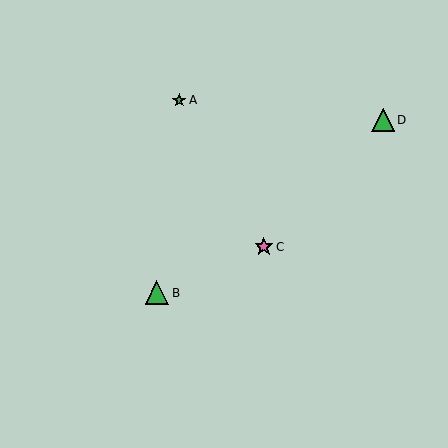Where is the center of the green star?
The center of the green star is at (179, 100).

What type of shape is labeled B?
Shape B is a green triangle.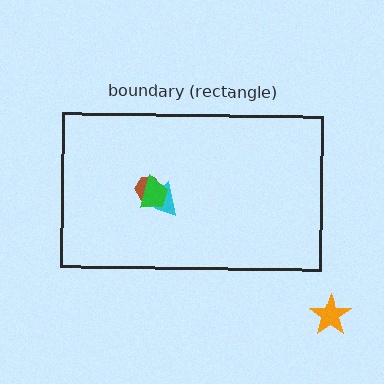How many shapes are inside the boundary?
3 inside, 1 outside.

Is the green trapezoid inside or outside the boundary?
Inside.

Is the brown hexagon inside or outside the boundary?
Inside.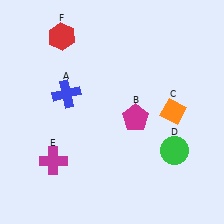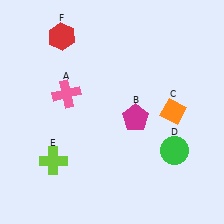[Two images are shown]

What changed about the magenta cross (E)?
In Image 1, E is magenta. In Image 2, it changed to lime.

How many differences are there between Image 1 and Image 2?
There are 2 differences between the two images.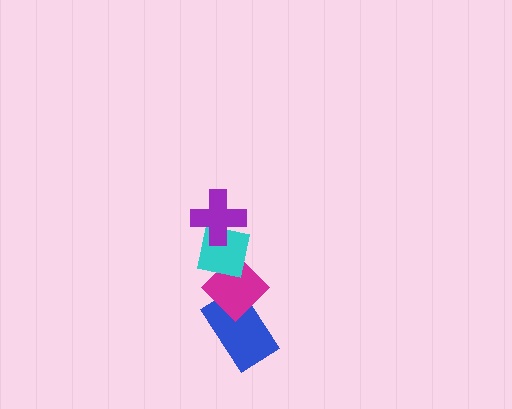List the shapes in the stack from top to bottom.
From top to bottom: the purple cross, the cyan square, the magenta diamond, the blue rectangle.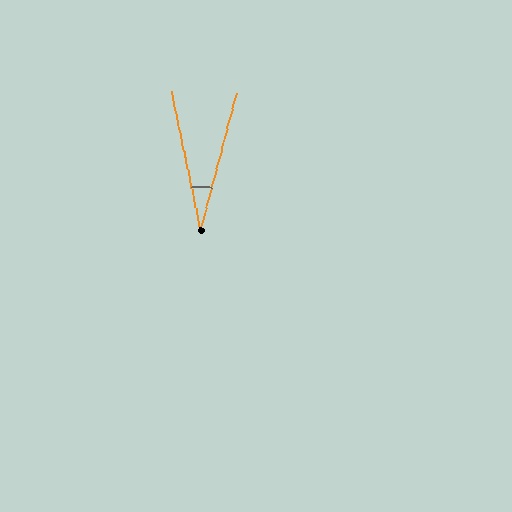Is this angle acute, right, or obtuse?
It is acute.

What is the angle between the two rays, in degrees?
Approximately 27 degrees.